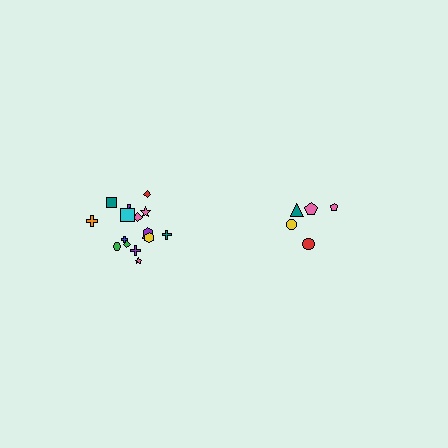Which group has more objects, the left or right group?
The left group.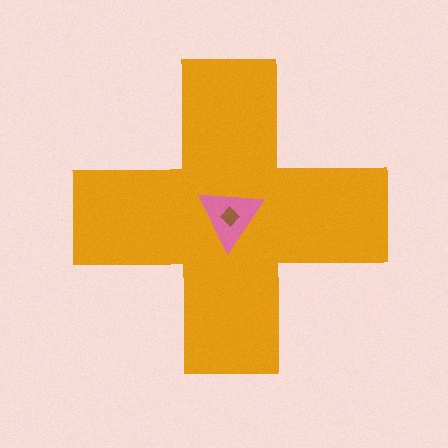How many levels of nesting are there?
3.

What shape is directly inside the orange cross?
The pink triangle.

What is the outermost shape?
The orange cross.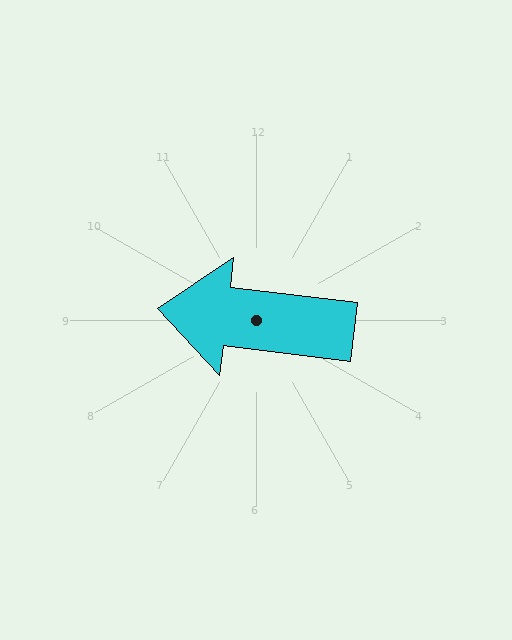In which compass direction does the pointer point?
West.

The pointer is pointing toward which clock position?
Roughly 9 o'clock.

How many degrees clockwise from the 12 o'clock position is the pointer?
Approximately 277 degrees.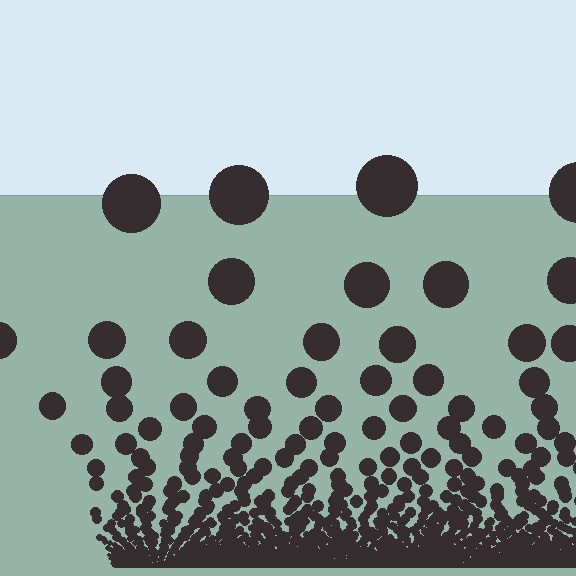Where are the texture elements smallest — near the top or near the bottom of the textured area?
Near the bottom.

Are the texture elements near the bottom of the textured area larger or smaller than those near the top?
Smaller. The gradient is inverted — elements near the bottom are smaller and denser.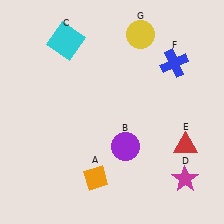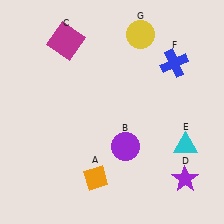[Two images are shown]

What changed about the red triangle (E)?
In Image 1, E is red. In Image 2, it changed to cyan.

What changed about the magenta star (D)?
In Image 1, D is magenta. In Image 2, it changed to purple.